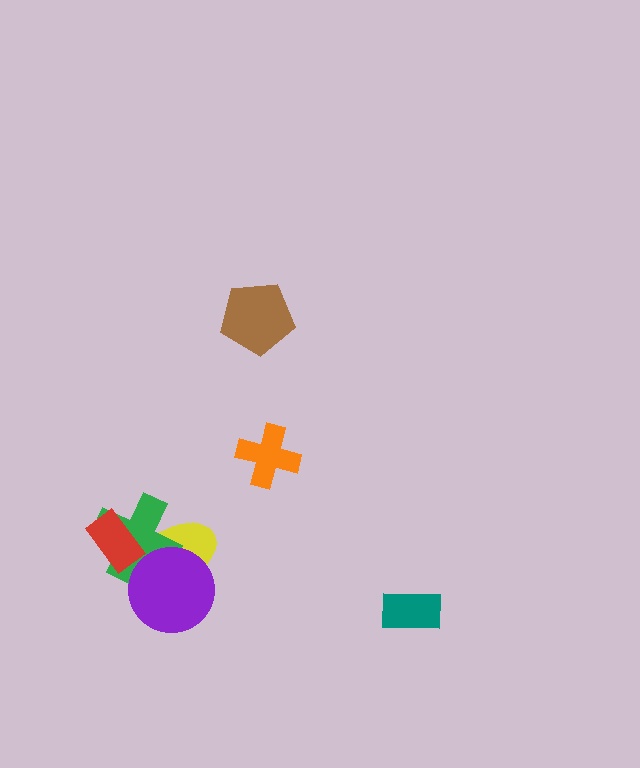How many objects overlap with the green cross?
3 objects overlap with the green cross.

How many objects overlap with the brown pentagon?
0 objects overlap with the brown pentagon.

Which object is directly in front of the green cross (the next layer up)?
The red rectangle is directly in front of the green cross.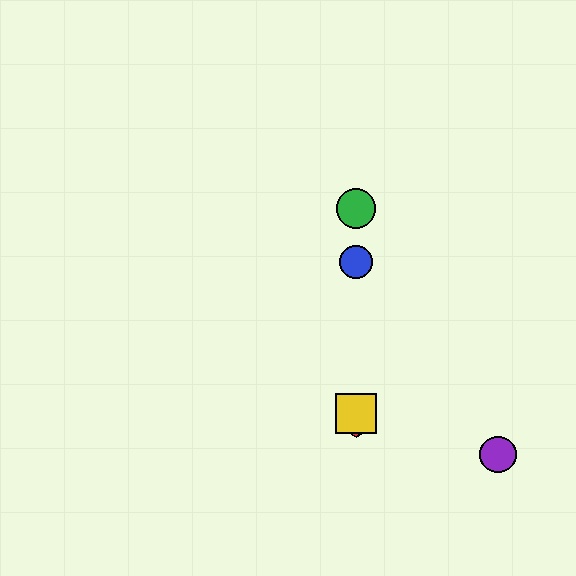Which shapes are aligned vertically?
The red hexagon, the blue circle, the green circle, the yellow square are aligned vertically.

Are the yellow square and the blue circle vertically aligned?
Yes, both are at x≈356.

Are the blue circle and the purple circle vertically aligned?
No, the blue circle is at x≈356 and the purple circle is at x≈498.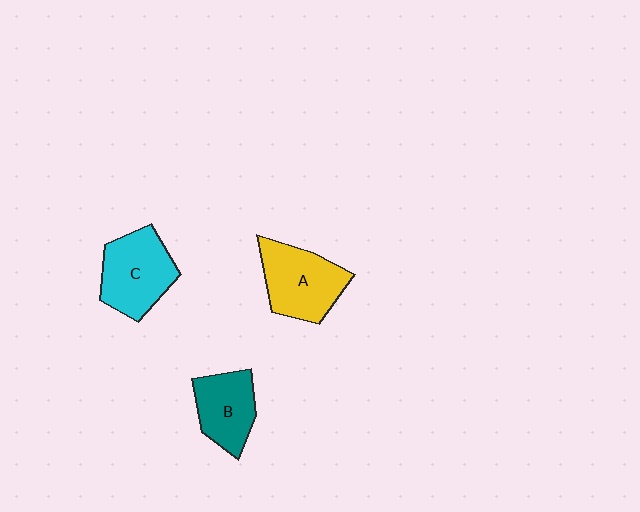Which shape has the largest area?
Shape A (yellow).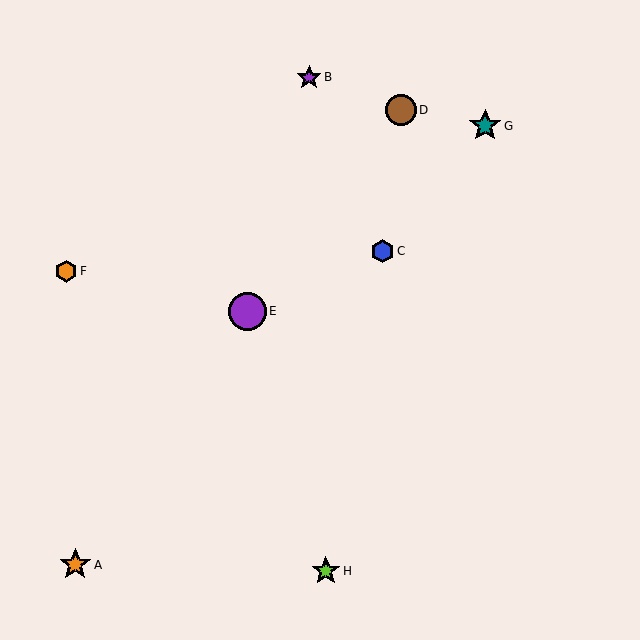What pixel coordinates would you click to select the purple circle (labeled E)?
Click at (247, 311) to select the purple circle E.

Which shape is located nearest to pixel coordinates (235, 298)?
The purple circle (labeled E) at (247, 311) is nearest to that location.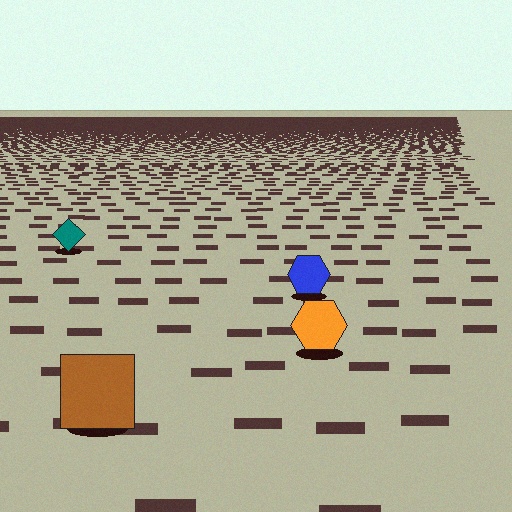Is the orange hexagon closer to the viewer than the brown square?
No. The brown square is closer — you can tell from the texture gradient: the ground texture is coarser near it.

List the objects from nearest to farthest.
From nearest to farthest: the brown square, the orange hexagon, the blue hexagon, the teal diamond.